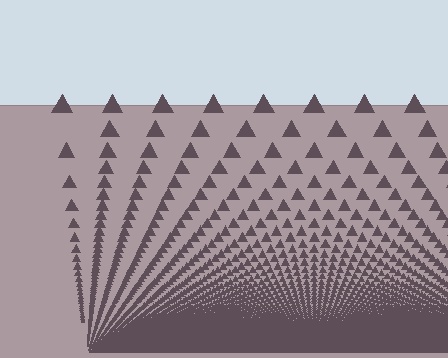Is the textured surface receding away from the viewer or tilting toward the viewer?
The surface appears to tilt toward the viewer. Texture elements get larger and sparser toward the top.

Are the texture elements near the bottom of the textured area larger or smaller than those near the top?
Smaller. The gradient is inverted — elements near the bottom are smaller and denser.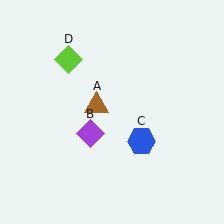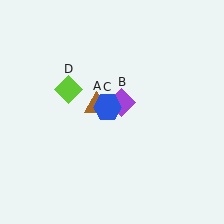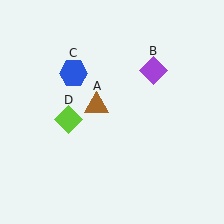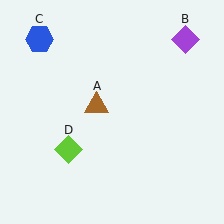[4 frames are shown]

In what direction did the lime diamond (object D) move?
The lime diamond (object D) moved down.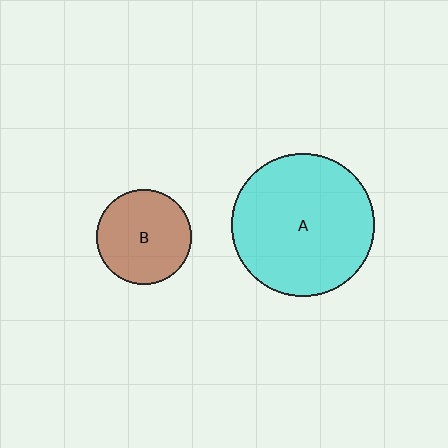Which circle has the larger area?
Circle A (cyan).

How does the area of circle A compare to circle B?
Approximately 2.3 times.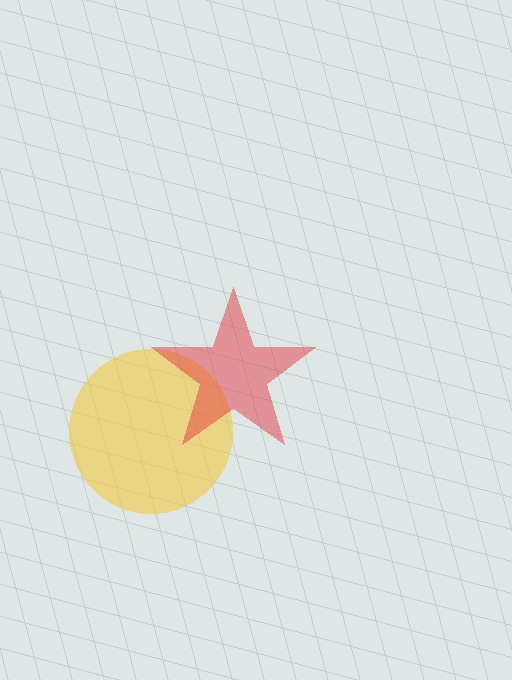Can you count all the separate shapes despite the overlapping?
Yes, there are 2 separate shapes.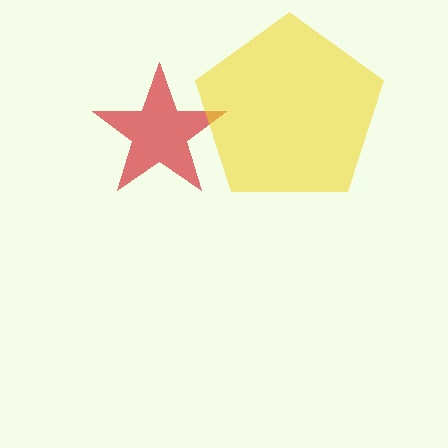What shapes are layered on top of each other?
The layered shapes are: a red star, a yellow pentagon.